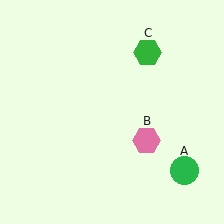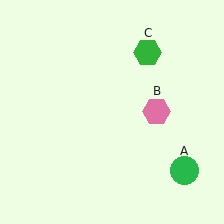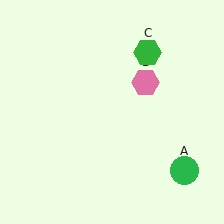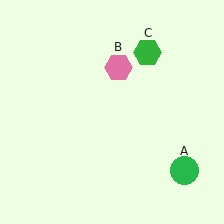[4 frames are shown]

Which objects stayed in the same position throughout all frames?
Green circle (object A) and green hexagon (object C) remained stationary.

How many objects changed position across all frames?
1 object changed position: pink hexagon (object B).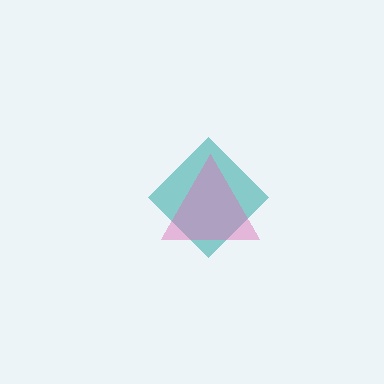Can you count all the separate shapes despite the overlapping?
Yes, there are 2 separate shapes.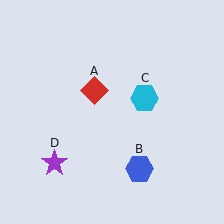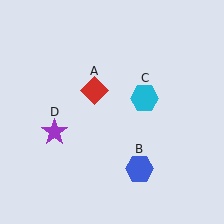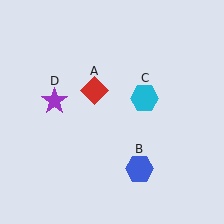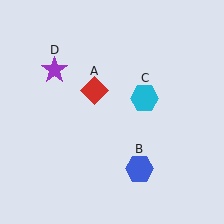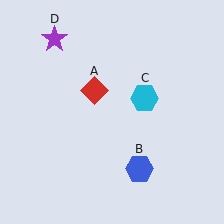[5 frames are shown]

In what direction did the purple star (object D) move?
The purple star (object D) moved up.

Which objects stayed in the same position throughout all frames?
Red diamond (object A) and blue hexagon (object B) and cyan hexagon (object C) remained stationary.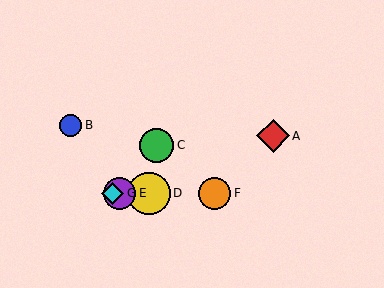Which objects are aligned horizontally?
Objects D, E, F, G are aligned horizontally.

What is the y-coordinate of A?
Object A is at y≈136.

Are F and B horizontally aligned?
No, F is at y≈193 and B is at y≈126.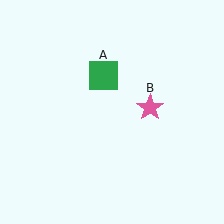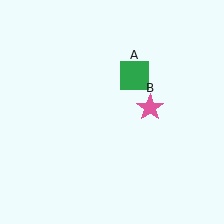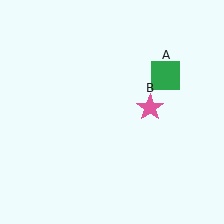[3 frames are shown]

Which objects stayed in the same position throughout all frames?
Pink star (object B) remained stationary.